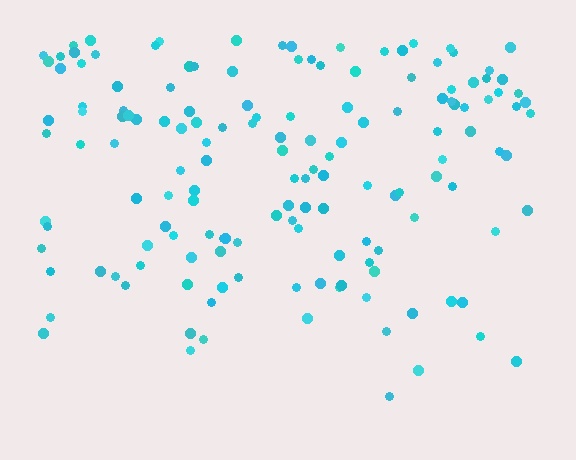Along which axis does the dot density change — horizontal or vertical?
Vertical.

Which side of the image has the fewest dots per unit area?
The bottom.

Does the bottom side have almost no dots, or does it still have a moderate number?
Still a moderate number, just noticeably fewer than the top.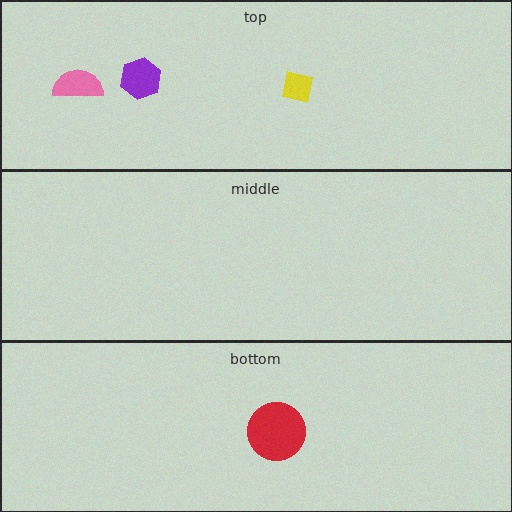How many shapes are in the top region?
3.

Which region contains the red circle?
The bottom region.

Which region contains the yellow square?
The top region.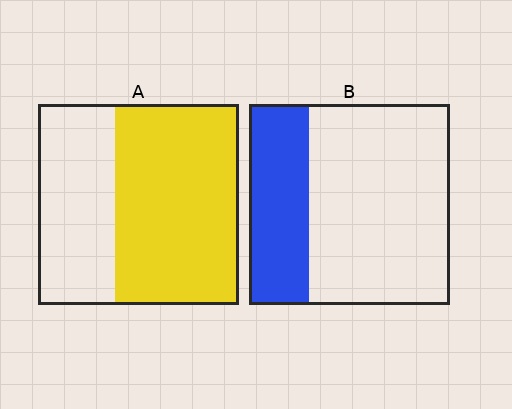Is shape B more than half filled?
No.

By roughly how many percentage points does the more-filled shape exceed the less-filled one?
By roughly 30 percentage points (A over B).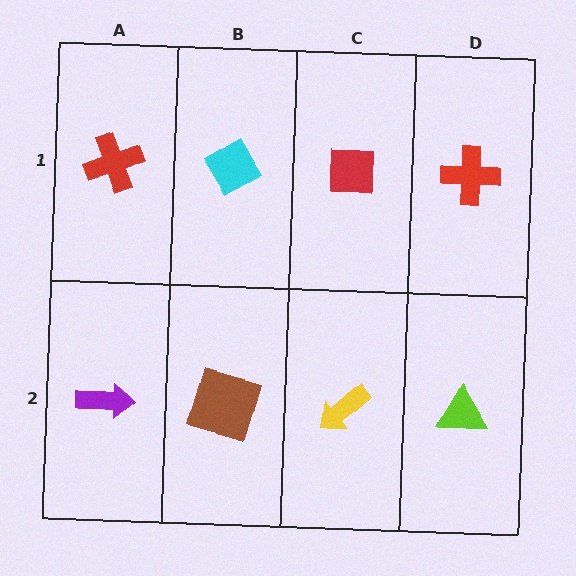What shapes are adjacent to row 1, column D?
A lime triangle (row 2, column D), a red square (row 1, column C).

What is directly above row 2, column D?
A red cross.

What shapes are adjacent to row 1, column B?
A brown square (row 2, column B), a red cross (row 1, column A), a red square (row 1, column C).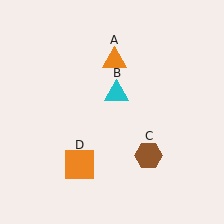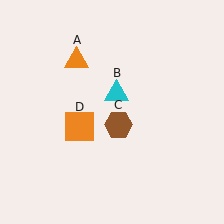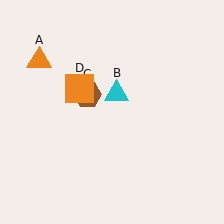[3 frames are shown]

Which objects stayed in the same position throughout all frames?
Cyan triangle (object B) remained stationary.